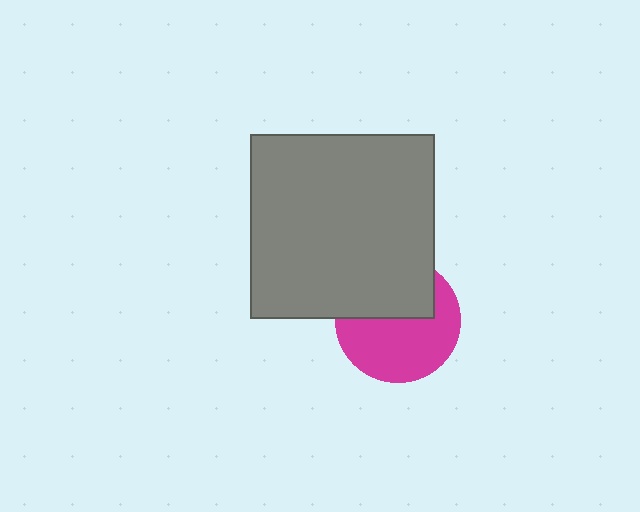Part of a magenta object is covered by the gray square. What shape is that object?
It is a circle.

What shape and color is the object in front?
The object in front is a gray square.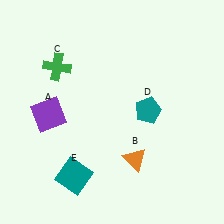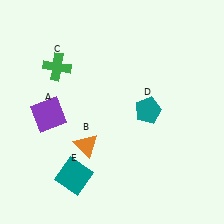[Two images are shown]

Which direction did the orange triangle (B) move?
The orange triangle (B) moved left.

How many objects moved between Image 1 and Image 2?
1 object moved between the two images.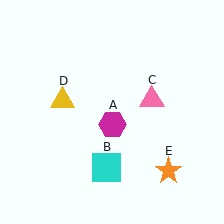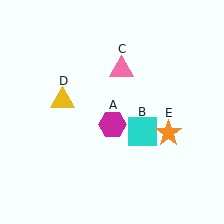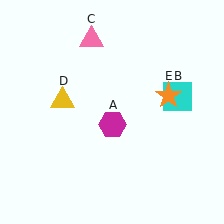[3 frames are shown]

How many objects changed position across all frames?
3 objects changed position: cyan square (object B), pink triangle (object C), orange star (object E).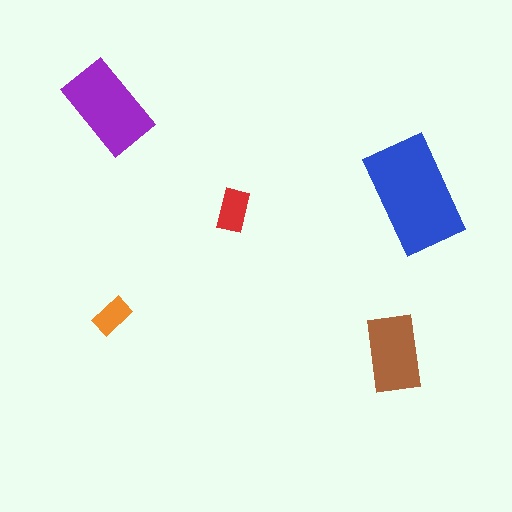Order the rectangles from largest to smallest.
the blue one, the purple one, the brown one, the red one, the orange one.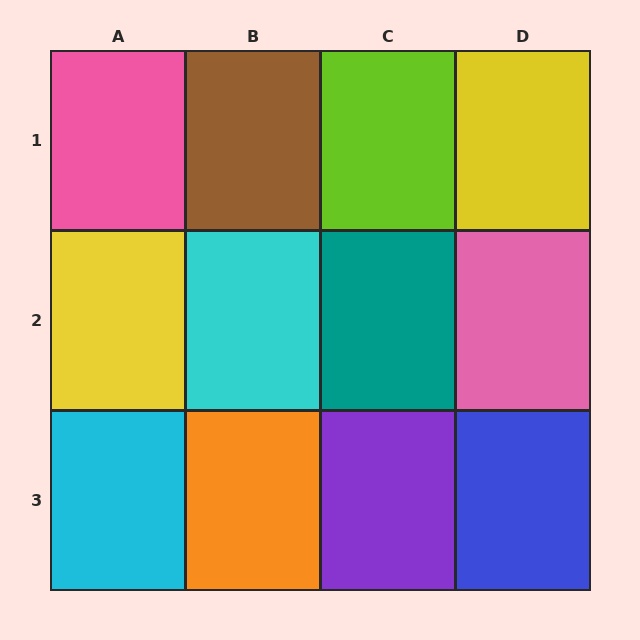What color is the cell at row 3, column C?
Purple.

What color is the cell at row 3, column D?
Blue.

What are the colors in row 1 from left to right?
Pink, brown, lime, yellow.